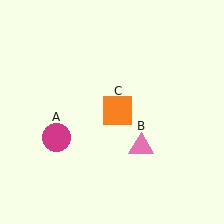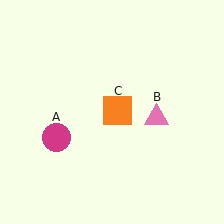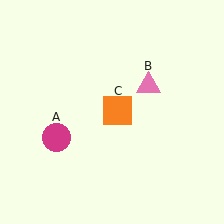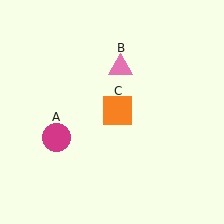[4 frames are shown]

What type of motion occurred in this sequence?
The pink triangle (object B) rotated counterclockwise around the center of the scene.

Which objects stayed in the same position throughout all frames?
Magenta circle (object A) and orange square (object C) remained stationary.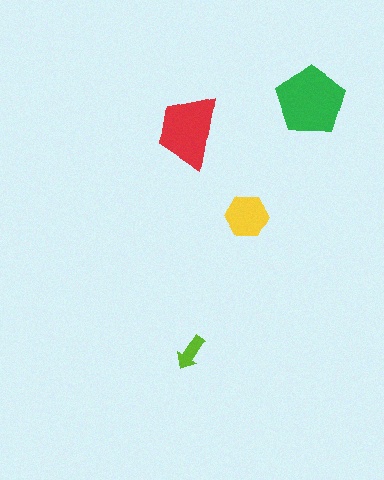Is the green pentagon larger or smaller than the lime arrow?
Larger.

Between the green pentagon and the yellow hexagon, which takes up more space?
The green pentagon.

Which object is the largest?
The green pentagon.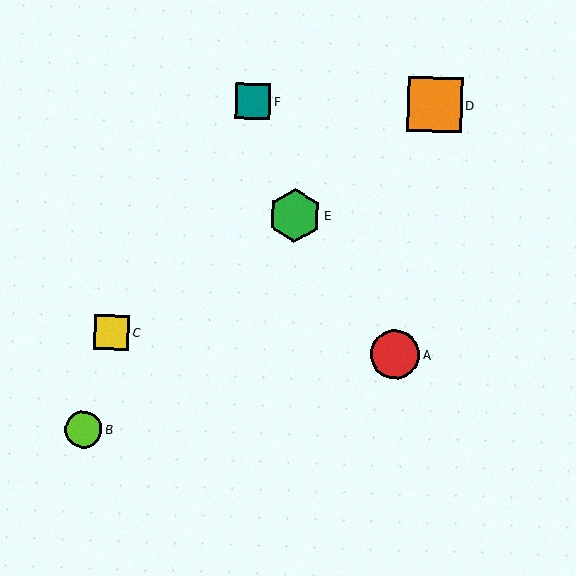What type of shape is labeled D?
Shape D is an orange square.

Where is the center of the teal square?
The center of the teal square is at (253, 101).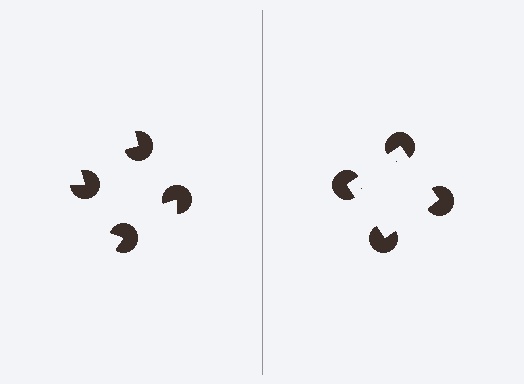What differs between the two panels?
The pac-man discs are positioned identically on both sides; only the wedge orientations differ. On the right they align to a square; on the left they are misaligned.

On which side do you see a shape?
An illusory square appears on the right side. On the left side the wedge cuts are rotated, so no coherent shape forms.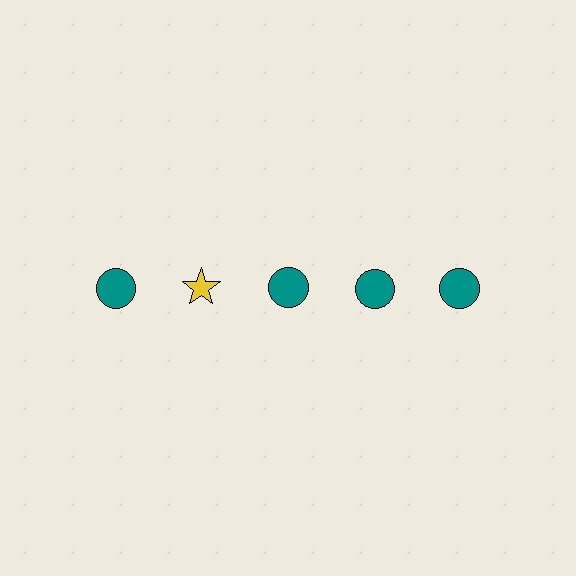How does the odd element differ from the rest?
It differs in both color (yellow instead of teal) and shape (star instead of circle).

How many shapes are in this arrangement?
There are 5 shapes arranged in a grid pattern.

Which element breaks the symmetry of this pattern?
The yellow star in the top row, second from left column breaks the symmetry. All other shapes are teal circles.